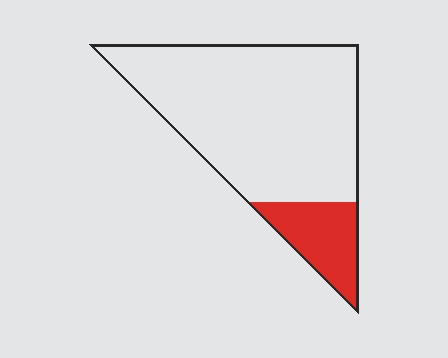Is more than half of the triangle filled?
No.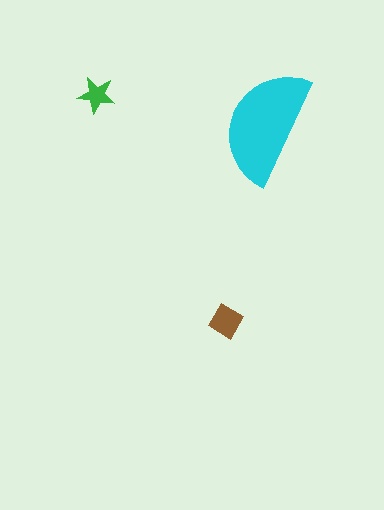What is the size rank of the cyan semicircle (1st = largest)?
1st.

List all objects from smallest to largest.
The green star, the brown diamond, the cyan semicircle.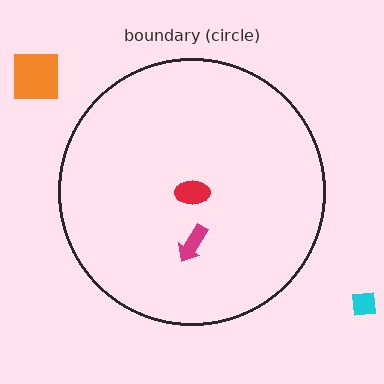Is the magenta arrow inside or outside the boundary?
Inside.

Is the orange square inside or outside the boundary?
Outside.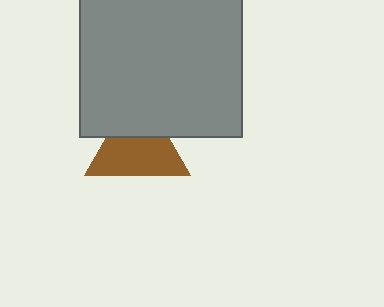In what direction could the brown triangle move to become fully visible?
The brown triangle could move down. That would shift it out from behind the gray square entirely.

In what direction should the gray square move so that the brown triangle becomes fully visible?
The gray square should move up. That is the shortest direction to clear the overlap and leave the brown triangle fully visible.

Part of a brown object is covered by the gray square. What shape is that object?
It is a triangle.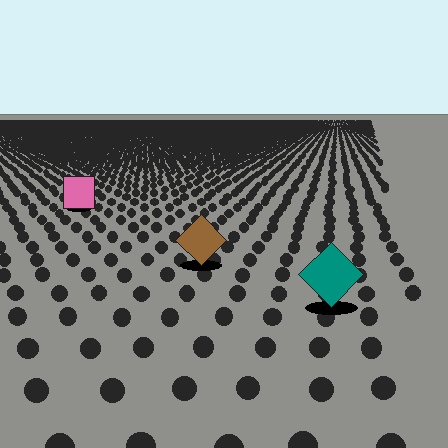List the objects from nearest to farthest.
From nearest to farthest: the teal diamond, the brown diamond, the pink square.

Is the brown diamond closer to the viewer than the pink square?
Yes. The brown diamond is closer — you can tell from the texture gradient: the ground texture is coarser near it.